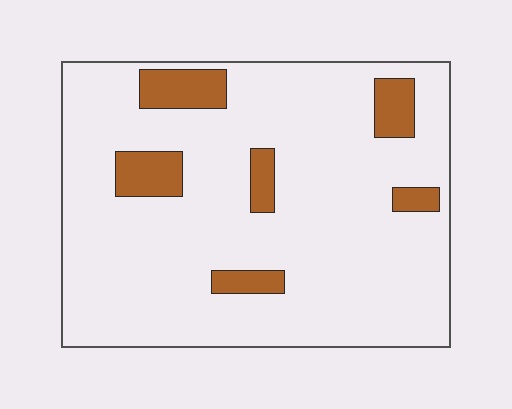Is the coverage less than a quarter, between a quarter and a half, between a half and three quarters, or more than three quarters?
Less than a quarter.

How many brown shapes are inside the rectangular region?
6.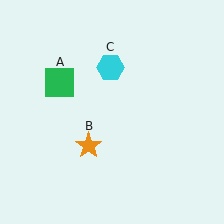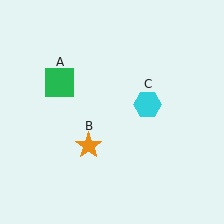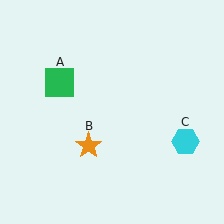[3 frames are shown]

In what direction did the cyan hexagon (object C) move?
The cyan hexagon (object C) moved down and to the right.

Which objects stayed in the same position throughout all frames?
Green square (object A) and orange star (object B) remained stationary.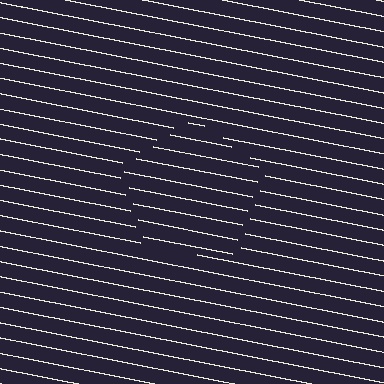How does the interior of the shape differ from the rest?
The interior of the shape contains the same grating, shifted by half a period — the contour is defined by the phase discontinuity where line-ends from the inner and outer gratings abut.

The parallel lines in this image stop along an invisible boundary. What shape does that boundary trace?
An illusory pentagon. The interior of the shape contains the same grating, shifted by half a period — the contour is defined by the phase discontinuity where line-ends from the inner and outer gratings abut.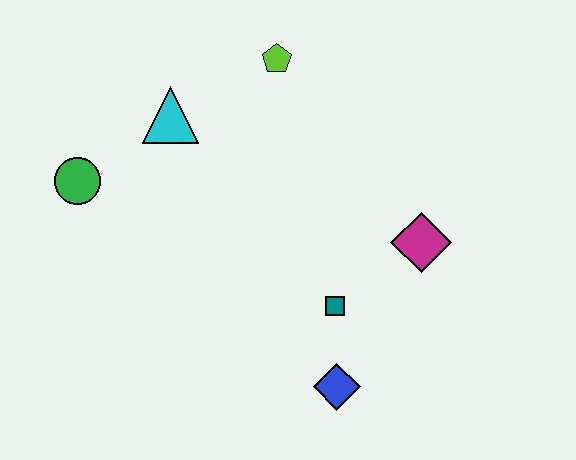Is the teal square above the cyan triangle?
No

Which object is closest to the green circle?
The cyan triangle is closest to the green circle.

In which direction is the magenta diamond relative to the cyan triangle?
The magenta diamond is to the right of the cyan triangle.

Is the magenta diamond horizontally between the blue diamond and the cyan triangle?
No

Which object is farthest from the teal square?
The green circle is farthest from the teal square.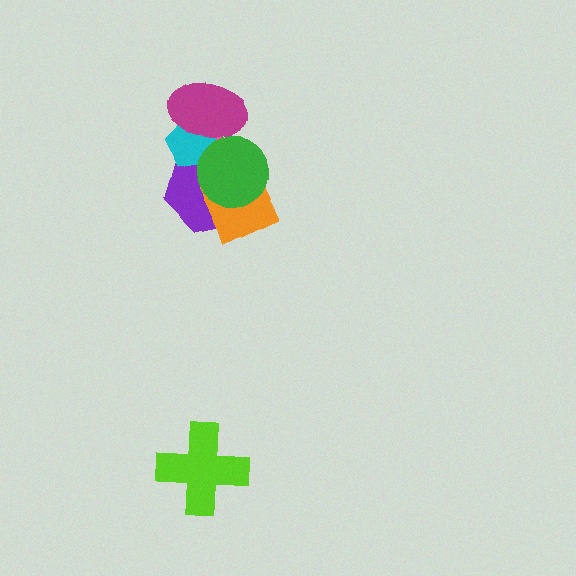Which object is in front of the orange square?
The green circle is in front of the orange square.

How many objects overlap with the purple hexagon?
4 objects overlap with the purple hexagon.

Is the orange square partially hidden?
Yes, it is partially covered by another shape.